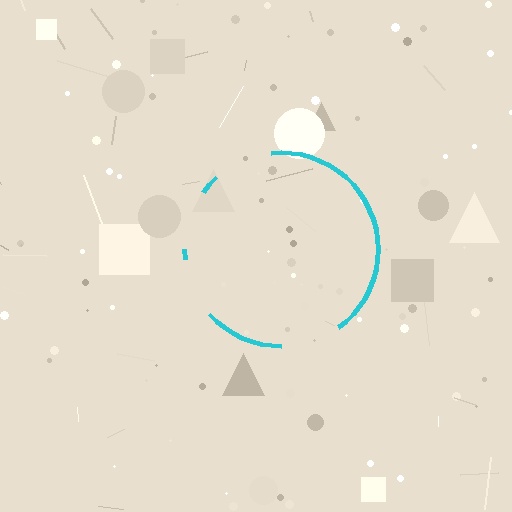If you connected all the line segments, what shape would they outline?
They would outline a circle.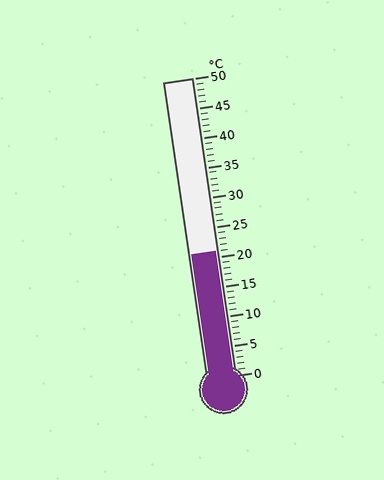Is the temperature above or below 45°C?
The temperature is below 45°C.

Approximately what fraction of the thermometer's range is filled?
The thermometer is filled to approximately 40% of its range.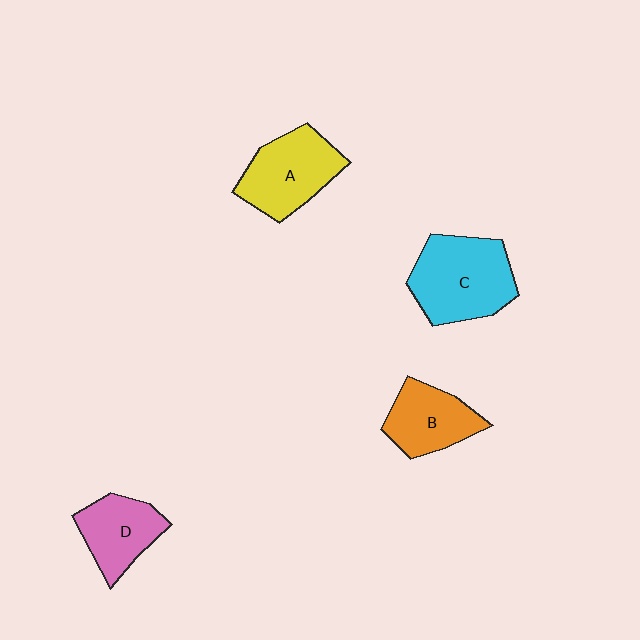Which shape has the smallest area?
Shape D (pink).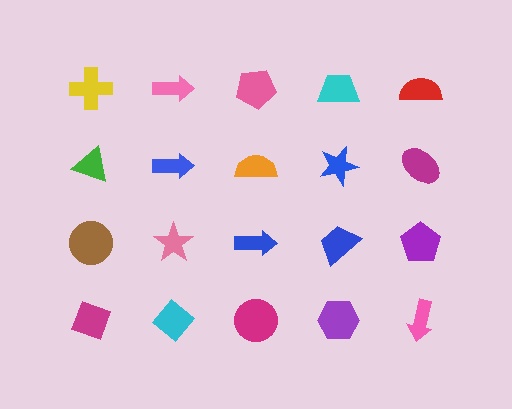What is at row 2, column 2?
A blue arrow.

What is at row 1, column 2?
A pink arrow.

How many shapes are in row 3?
5 shapes.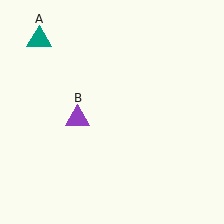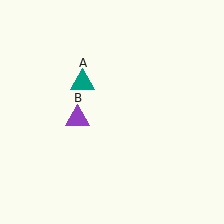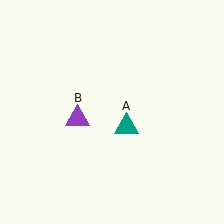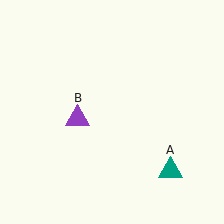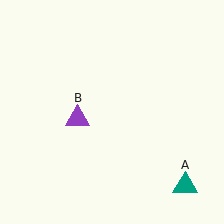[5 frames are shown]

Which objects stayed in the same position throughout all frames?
Purple triangle (object B) remained stationary.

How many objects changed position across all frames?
1 object changed position: teal triangle (object A).